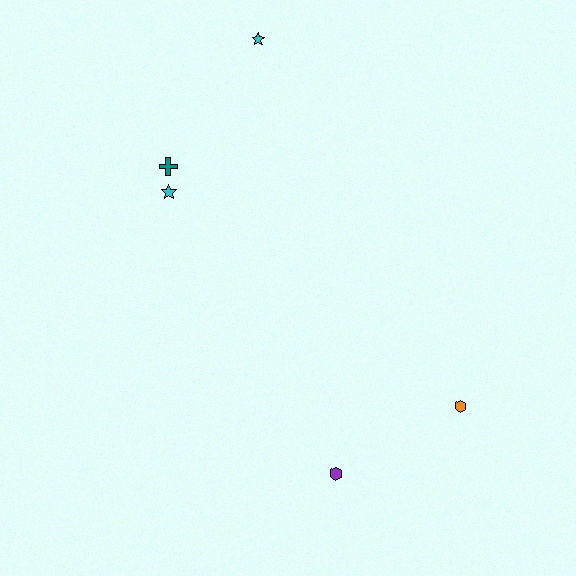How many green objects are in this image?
There are no green objects.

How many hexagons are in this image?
There are 2 hexagons.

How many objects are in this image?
There are 5 objects.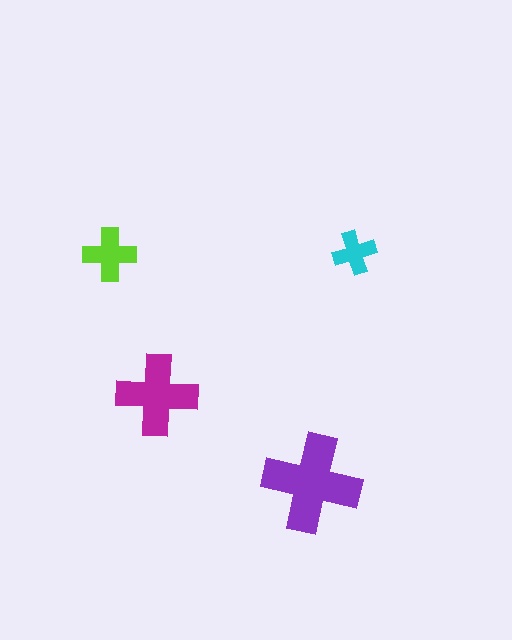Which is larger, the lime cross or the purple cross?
The purple one.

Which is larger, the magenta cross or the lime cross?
The magenta one.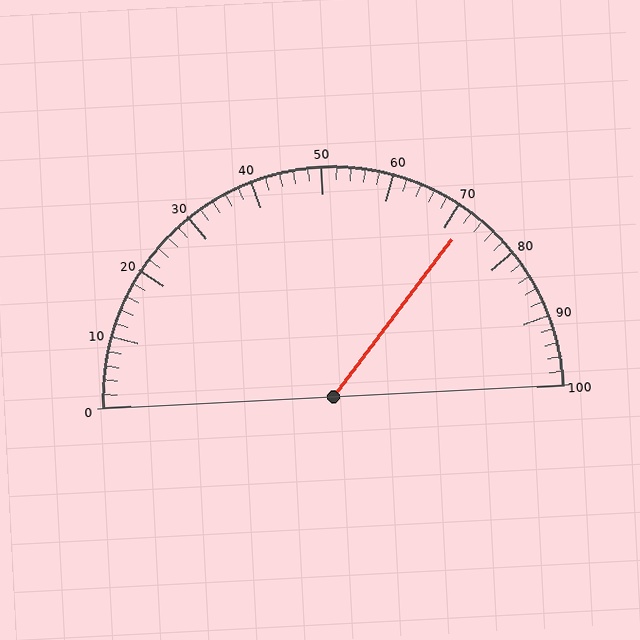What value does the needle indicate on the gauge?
The needle indicates approximately 72.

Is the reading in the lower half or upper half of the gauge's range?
The reading is in the upper half of the range (0 to 100).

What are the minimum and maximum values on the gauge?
The gauge ranges from 0 to 100.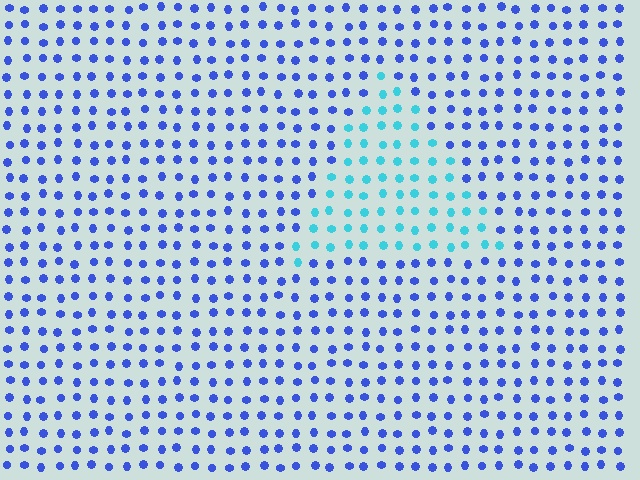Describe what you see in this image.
The image is filled with small blue elements in a uniform arrangement. A triangle-shaped region is visible where the elements are tinted to a slightly different hue, forming a subtle color boundary.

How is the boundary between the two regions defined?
The boundary is defined purely by a slight shift in hue (about 45 degrees). Spacing, size, and orientation are identical on both sides.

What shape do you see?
I see a triangle.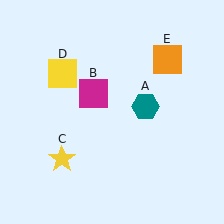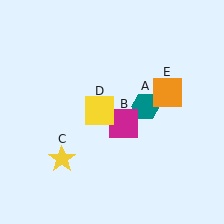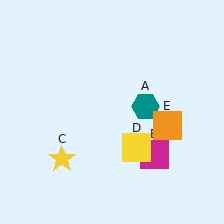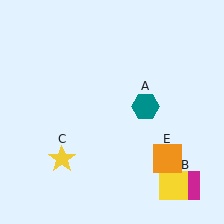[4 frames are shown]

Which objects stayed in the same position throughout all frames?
Teal hexagon (object A) and yellow star (object C) remained stationary.